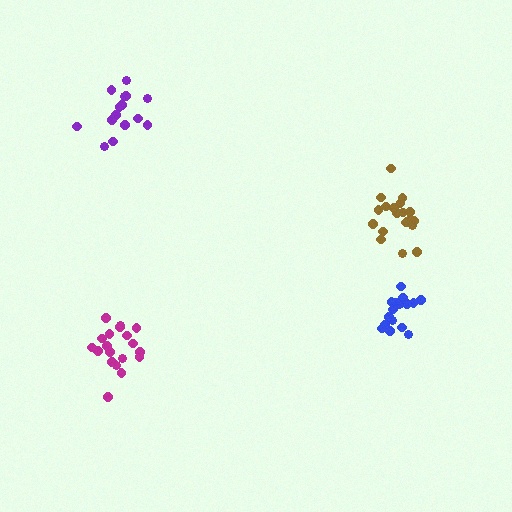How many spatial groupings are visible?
There are 4 spatial groupings.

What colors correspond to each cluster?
The clusters are colored: blue, magenta, brown, purple.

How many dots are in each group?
Group 1: 16 dots, Group 2: 19 dots, Group 3: 19 dots, Group 4: 15 dots (69 total).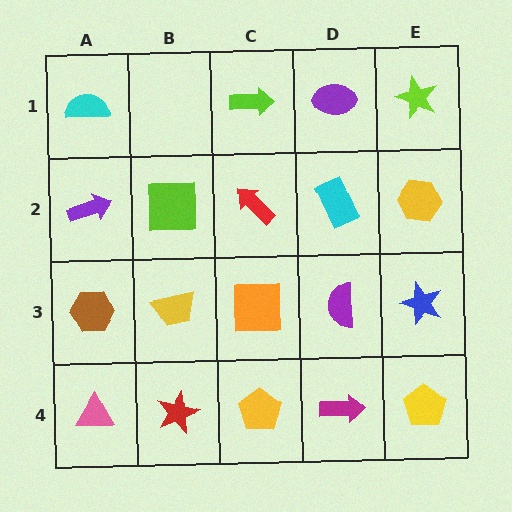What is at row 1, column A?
A cyan semicircle.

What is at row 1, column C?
A lime arrow.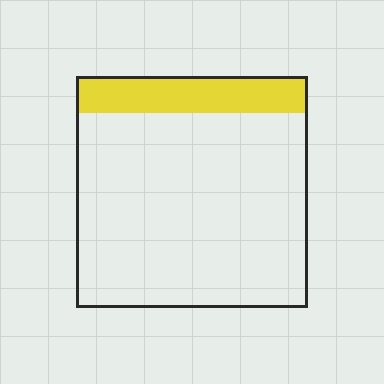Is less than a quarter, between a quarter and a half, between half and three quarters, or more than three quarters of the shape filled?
Less than a quarter.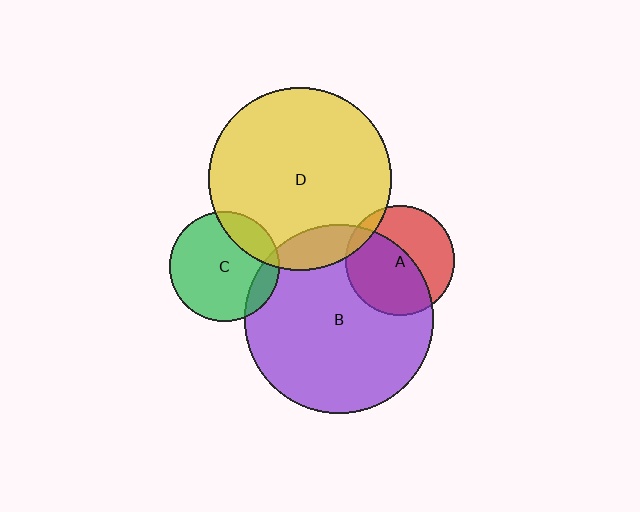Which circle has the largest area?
Circle B (purple).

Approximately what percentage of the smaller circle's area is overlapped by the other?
Approximately 10%.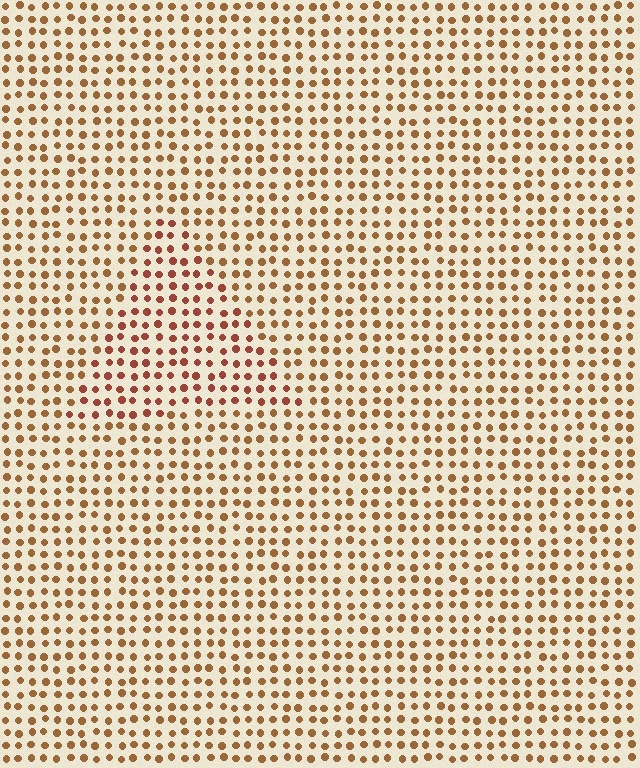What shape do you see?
I see a triangle.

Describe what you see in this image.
The image is filled with small brown elements in a uniform arrangement. A triangle-shaped region is visible where the elements are tinted to a slightly different hue, forming a subtle color boundary.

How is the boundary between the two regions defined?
The boundary is defined purely by a slight shift in hue (about 22 degrees). Spacing, size, and orientation are identical on both sides.